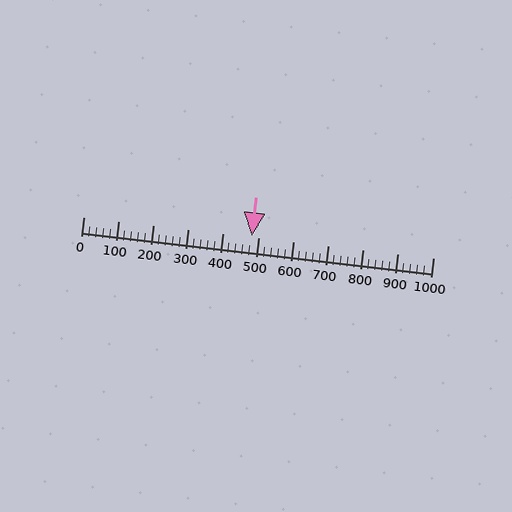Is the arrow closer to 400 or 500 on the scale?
The arrow is closer to 500.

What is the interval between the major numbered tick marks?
The major tick marks are spaced 100 units apart.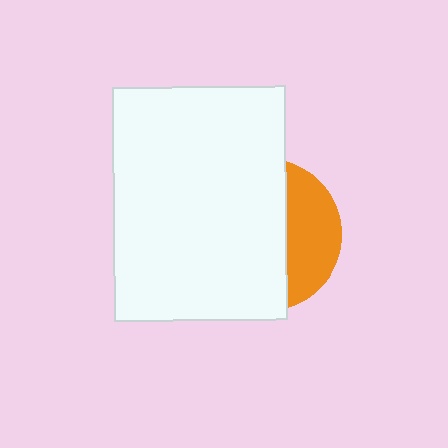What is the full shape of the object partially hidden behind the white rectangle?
The partially hidden object is an orange circle.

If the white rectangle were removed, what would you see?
You would see the complete orange circle.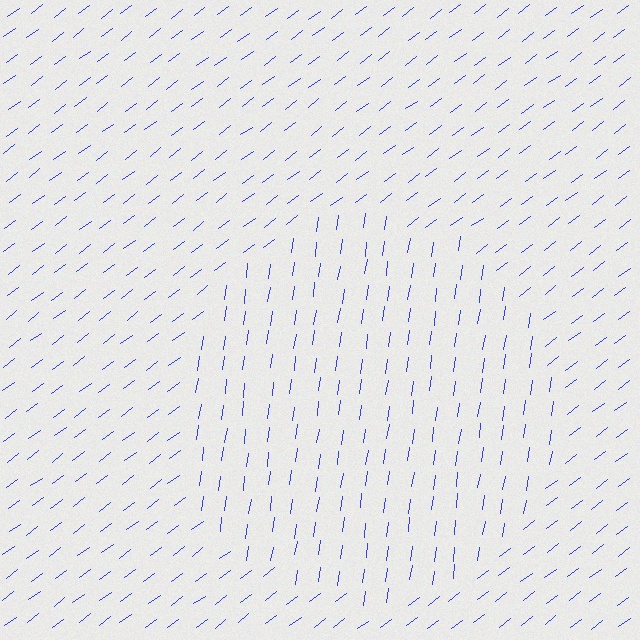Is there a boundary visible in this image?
Yes, there is a texture boundary formed by a change in line orientation.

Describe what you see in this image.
The image is filled with small blue line segments. A circle region in the image has lines oriented differently from the surrounding lines, creating a visible texture boundary.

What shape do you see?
I see a circle.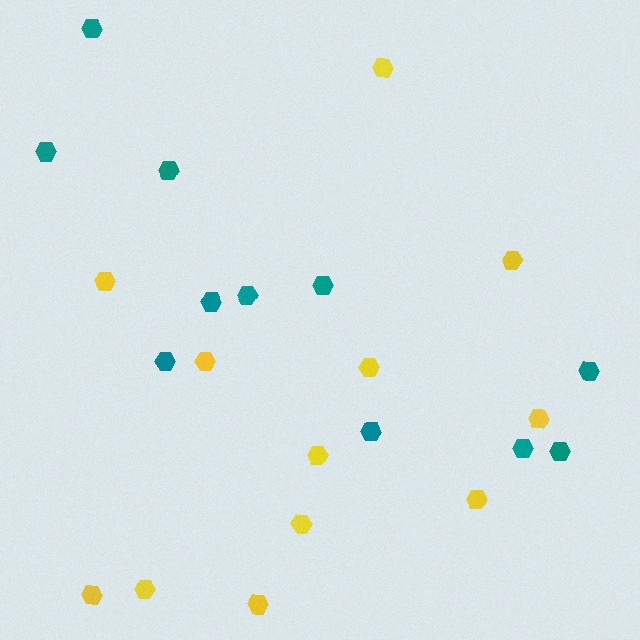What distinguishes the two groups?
There are 2 groups: one group of yellow hexagons (12) and one group of teal hexagons (11).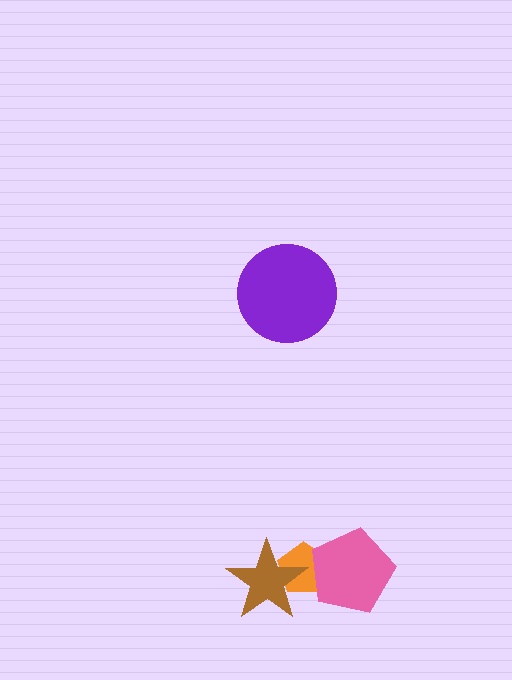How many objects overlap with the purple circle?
0 objects overlap with the purple circle.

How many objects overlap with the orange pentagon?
2 objects overlap with the orange pentagon.